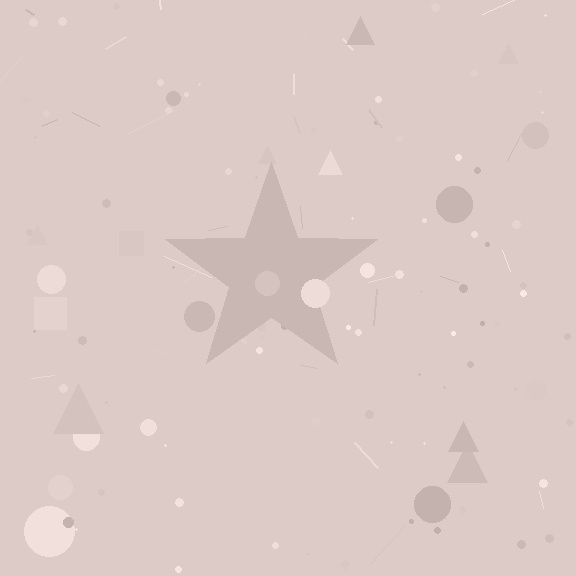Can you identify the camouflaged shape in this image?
The camouflaged shape is a star.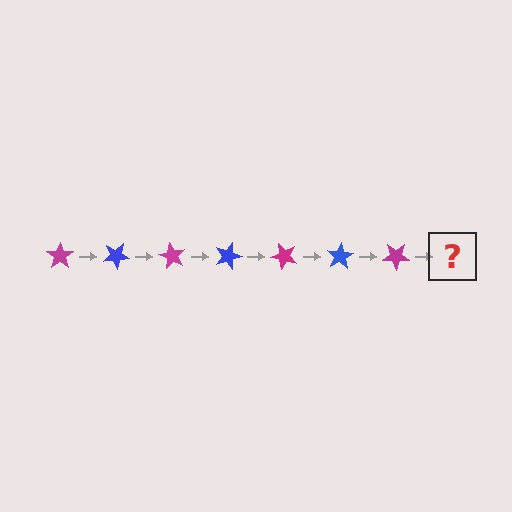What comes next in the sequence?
The next element should be a blue star, rotated 210 degrees from the start.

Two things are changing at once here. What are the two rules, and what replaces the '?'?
The two rules are that it rotates 30 degrees each step and the color cycles through magenta and blue. The '?' should be a blue star, rotated 210 degrees from the start.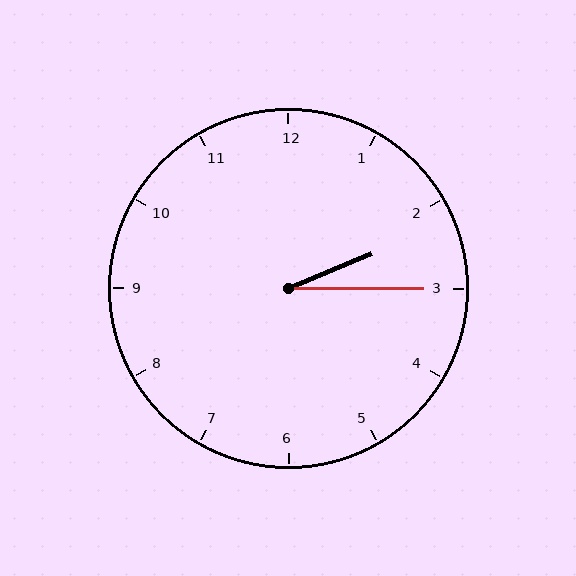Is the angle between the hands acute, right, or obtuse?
It is acute.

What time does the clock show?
2:15.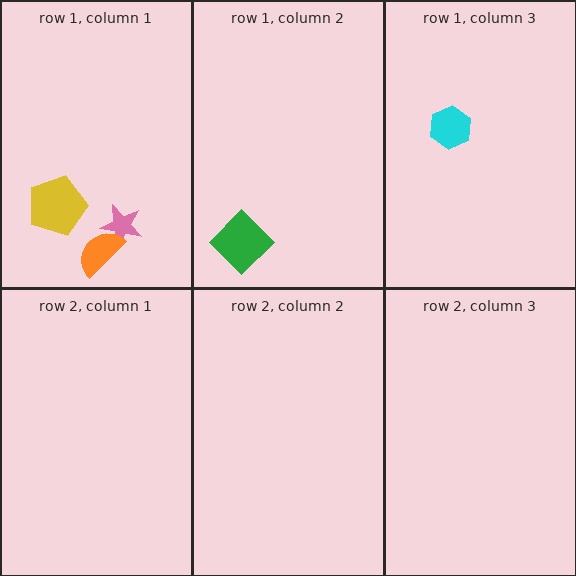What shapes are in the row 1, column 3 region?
The cyan hexagon.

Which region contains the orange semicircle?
The row 1, column 1 region.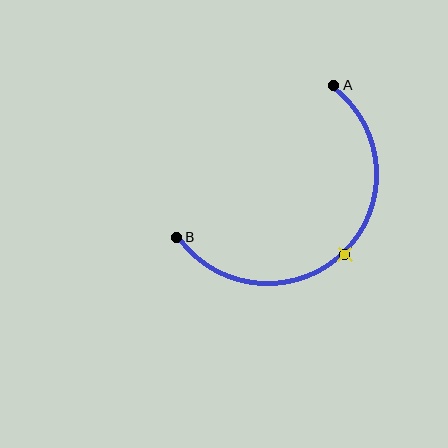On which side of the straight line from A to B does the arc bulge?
The arc bulges below and to the right of the straight line connecting A and B.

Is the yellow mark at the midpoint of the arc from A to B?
Yes. The yellow mark lies on the arc at equal arc-length from both A and B — it is the arc midpoint.